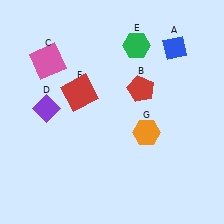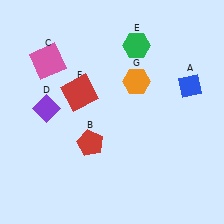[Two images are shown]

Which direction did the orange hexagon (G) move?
The orange hexagon (G) moved up.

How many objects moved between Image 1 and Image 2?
3 objects moved between the two images.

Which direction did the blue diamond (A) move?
The blue diamond (A) moved down.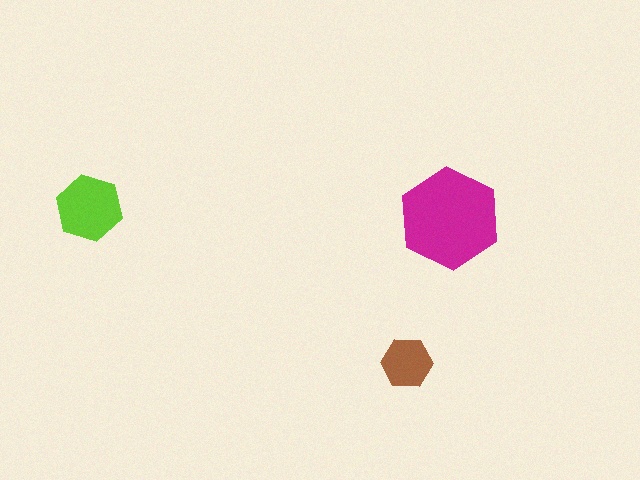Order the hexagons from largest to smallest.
the magenta one, the lime one, the brown one.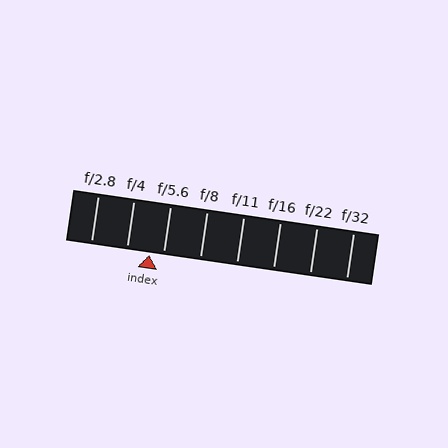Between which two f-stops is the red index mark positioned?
The index mark is between f/4 and f/5.6.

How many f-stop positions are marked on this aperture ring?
There are 8 f-stop positions marked.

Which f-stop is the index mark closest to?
The index mark is closest to f/5.6.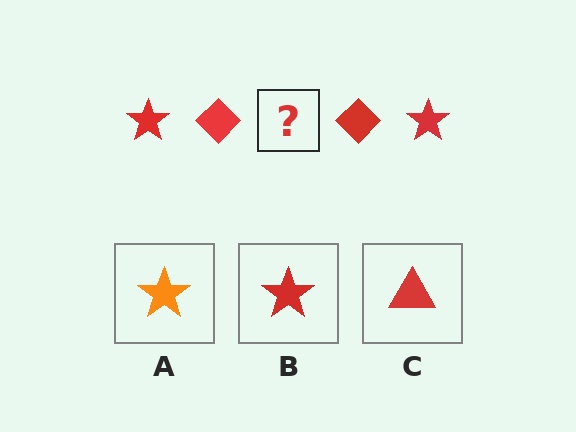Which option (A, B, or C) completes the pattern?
B.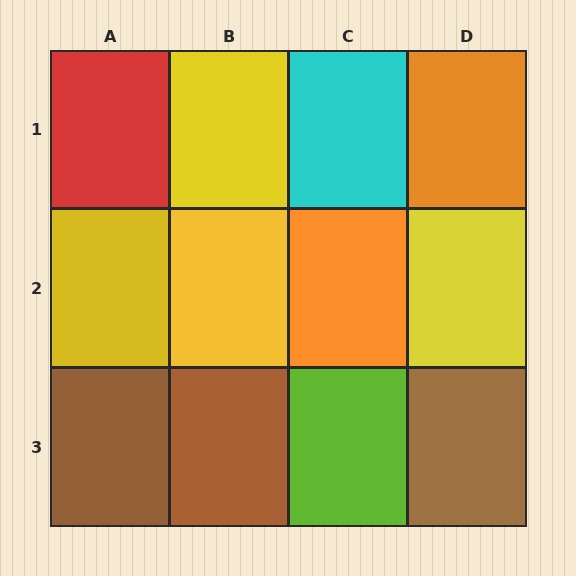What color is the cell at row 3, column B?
Brown.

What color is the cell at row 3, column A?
Brown.